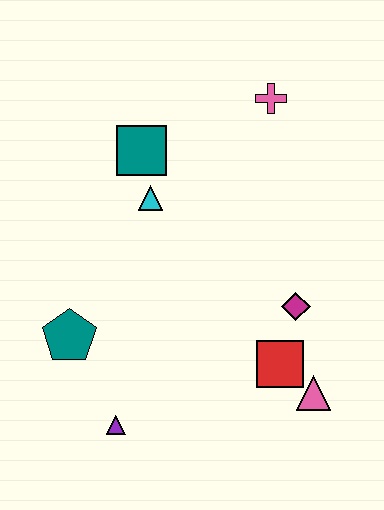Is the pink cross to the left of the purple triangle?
No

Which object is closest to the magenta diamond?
The red square is closest to the magenta diamond.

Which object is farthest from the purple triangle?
The pink cross is farthest from the purple triangle.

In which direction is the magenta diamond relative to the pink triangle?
The magenta diamond is above the pink triangle.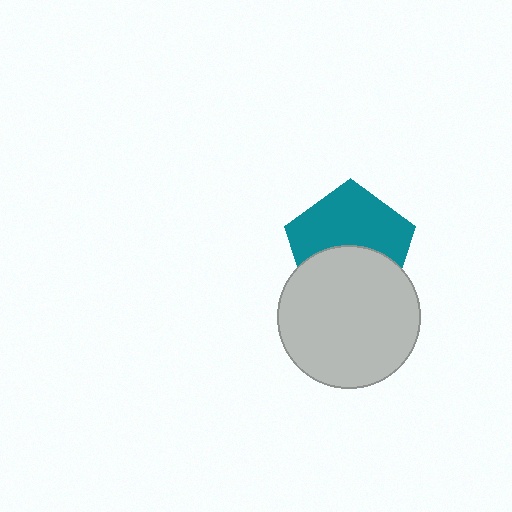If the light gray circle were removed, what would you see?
You would see the complete teal pentagon.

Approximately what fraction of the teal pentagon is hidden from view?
Roughly 44% of the teal pentagon is hidden behind the light gray circle.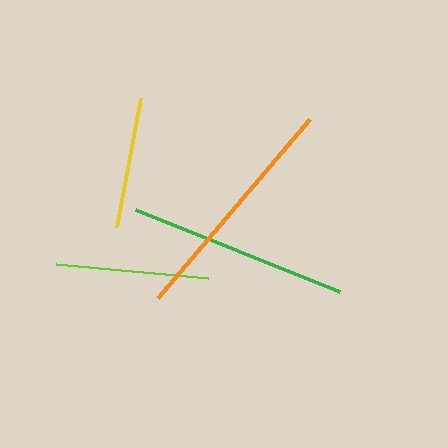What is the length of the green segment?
The green segment is approximately 219 pixels long.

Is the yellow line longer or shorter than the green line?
The green line is longer than the yellow line.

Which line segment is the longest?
The orange line is the longest at approximately 235 pixels.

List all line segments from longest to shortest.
From longest to shortest: orange, green, lime, yellow.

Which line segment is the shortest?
The yellow line is the shortest at approximately 131 pixels.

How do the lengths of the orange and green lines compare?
The orange and green lines are approximately the same length.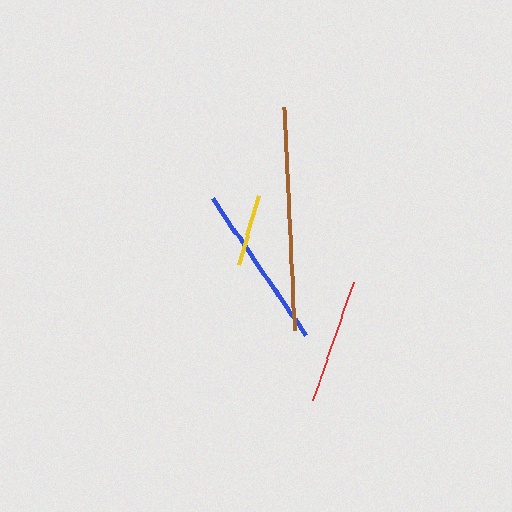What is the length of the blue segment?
The blue segment is approximately 166 pixels long.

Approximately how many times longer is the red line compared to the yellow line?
The red line is approximately 1.7 times the length of the yellow line.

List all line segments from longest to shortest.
From longest to shortest: brown, blue, red, yellow.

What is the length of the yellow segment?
The yellow segment is approximately 72 pixels long.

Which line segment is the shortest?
The yellow line is the shortest at approximately 72 pixels.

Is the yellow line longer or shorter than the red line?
The red line is longer than the yellow line.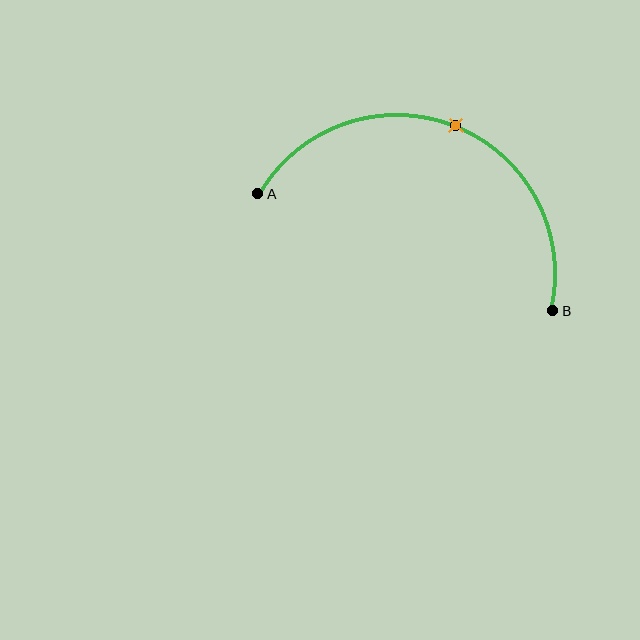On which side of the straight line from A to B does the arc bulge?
The arc bulges above the straight line connecting A and B.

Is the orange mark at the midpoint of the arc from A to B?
Yes. The orange mark lies on the arc at equal arc-length from both A and B — it is the arc midpoint.